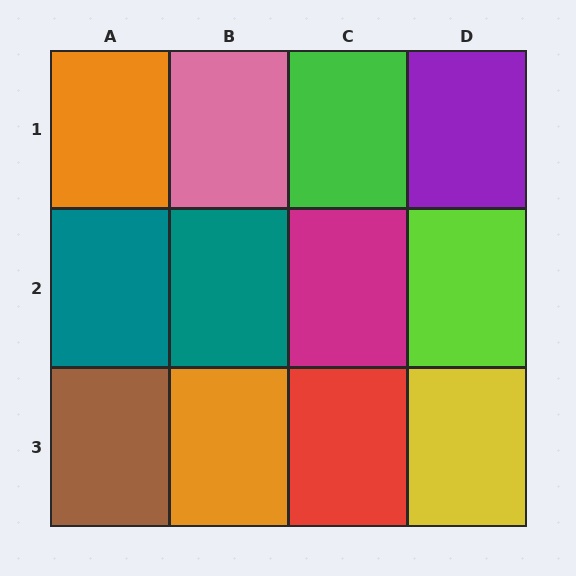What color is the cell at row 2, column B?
Teal.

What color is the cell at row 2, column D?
Lime.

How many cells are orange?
2 cells are orange.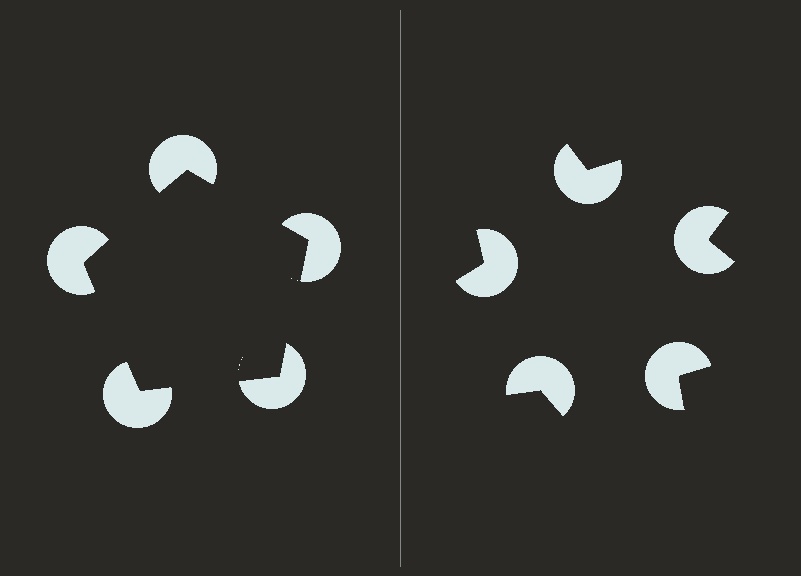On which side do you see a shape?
An illusory pentagon appears on the left side. On the right side the wedge cuts are rotated, so no coherent shape forms.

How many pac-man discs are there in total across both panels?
10 — 5 on each side.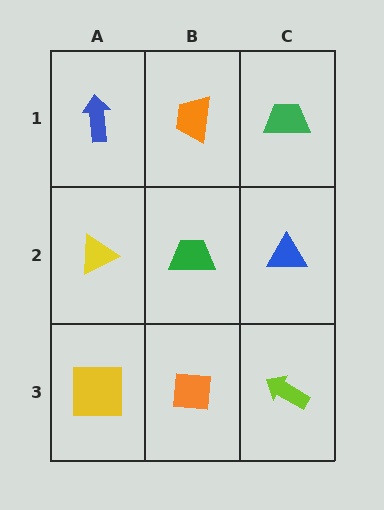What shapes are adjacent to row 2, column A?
A blue arrow (row 1, column A), a yellow square (row 3, column A), a green trapezoid (row 2, column B).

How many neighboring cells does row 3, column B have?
3.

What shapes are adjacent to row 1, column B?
A green trapezoid (row 2, column B), a blue arrow (row 1, column A), a green trapezoid (row 1, column C).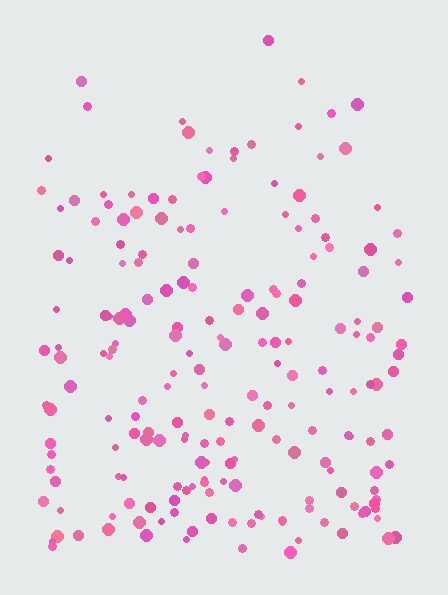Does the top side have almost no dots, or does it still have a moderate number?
Still a moderate number, just noticeably fewer than the bottom.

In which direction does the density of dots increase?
From top to bottom, with the bottom side densest.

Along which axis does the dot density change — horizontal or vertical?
Vertical.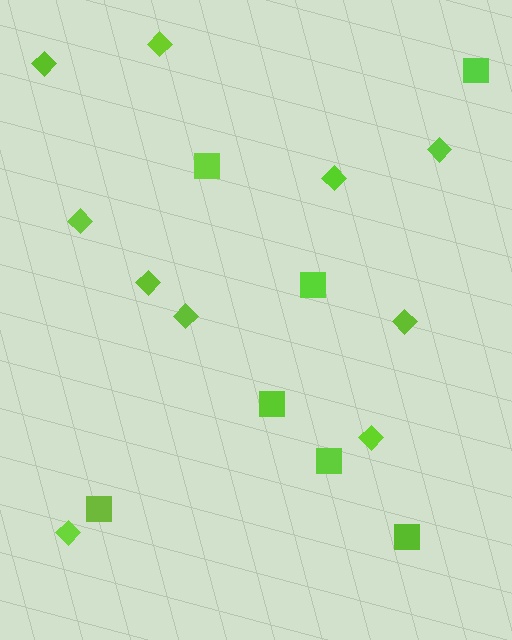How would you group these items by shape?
There are 2 groups: one group of squares (7) and one group of diamonds (10).